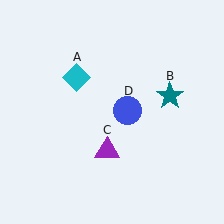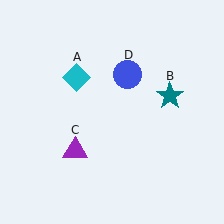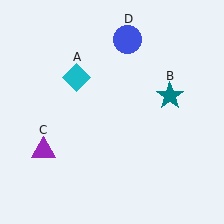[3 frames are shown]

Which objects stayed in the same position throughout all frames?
Cyan diamond (object A) and teal star (object B) remained stationary.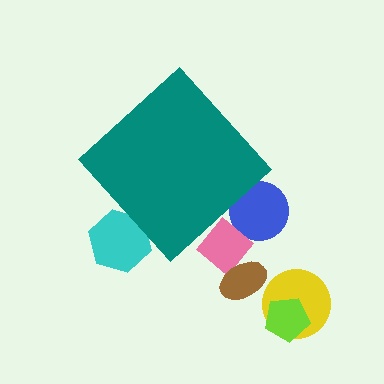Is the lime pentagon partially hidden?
No, the lime pentagon is fully visible.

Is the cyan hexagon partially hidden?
Yes, the cyan hexagon is partially hidden behind the teal diamond.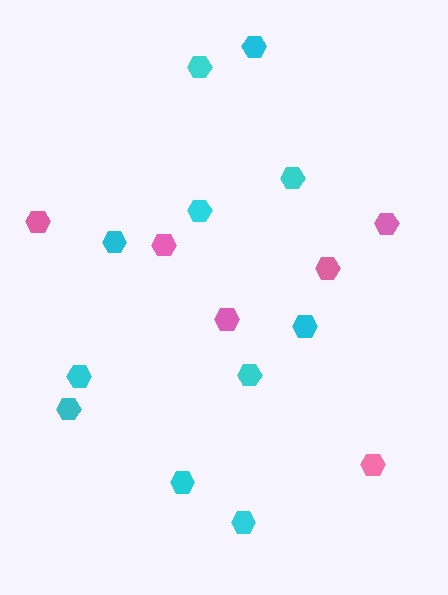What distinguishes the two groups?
There are 2 groups: one group of cyan hexagons (11) and one group of pink hexagons (6).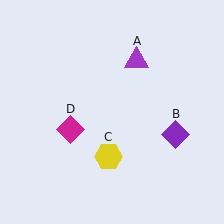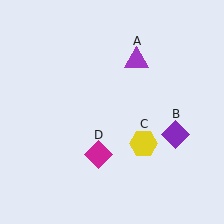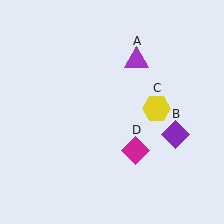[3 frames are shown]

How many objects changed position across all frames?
2 objects changed position: yellow hexagon (object C), magenta diamond (object D).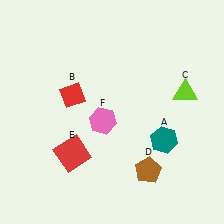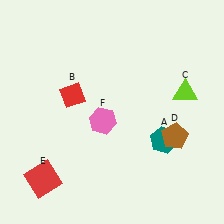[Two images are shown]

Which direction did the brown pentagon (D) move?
The brown pentagon (D) moved up.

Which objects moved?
The objects that moved are: the brown pentagon (D), the red square (E).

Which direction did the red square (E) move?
The red square (E) moved left.